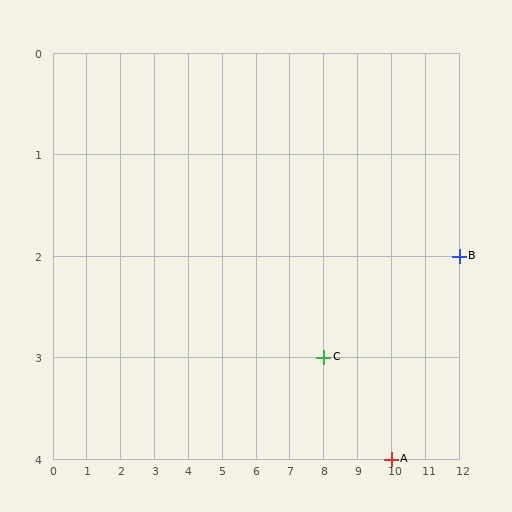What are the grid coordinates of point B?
Point B is at grid coordinates (12, 2).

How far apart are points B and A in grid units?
Points B and A are 2 columns and 2 rows apart (about 2.8 grid units diagonally).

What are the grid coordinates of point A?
Point A is at grid coordinates (10, 4).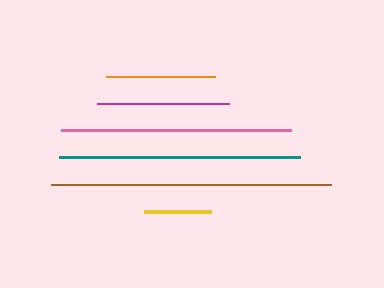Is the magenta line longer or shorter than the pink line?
The pink line is longer than the magenta line.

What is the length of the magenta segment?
The magenta segment is approximately 132 pixels long.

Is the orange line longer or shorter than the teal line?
The teal line is longer than the orange line.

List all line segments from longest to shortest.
From longest to shortest: brown, teal, pink, magenta, orange, yellow.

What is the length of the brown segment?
The brown segment is approximately 280 pixels long.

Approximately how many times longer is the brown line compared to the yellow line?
The brown line is approximately 4.2 times the length of the yellow line.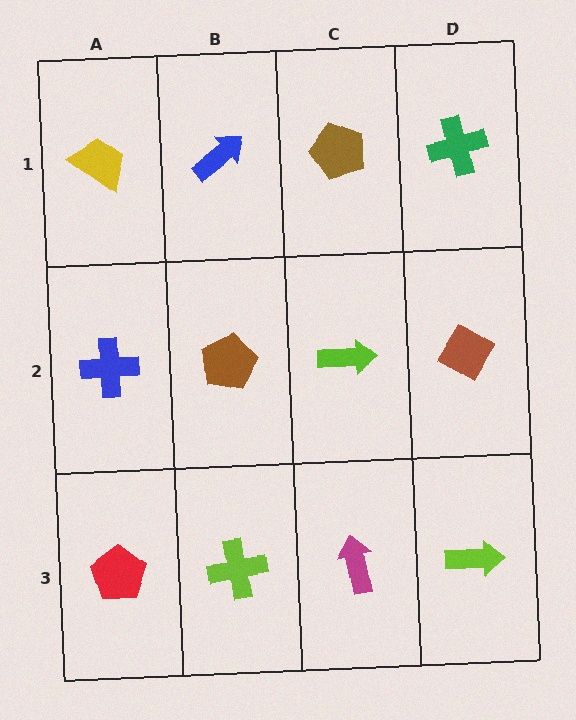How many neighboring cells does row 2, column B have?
4.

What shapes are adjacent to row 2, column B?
A blue arrow (row 1, column B), a lime cross (row 3, column B), a blue cross (row 2, column A), a lime arrow (row 2, column C).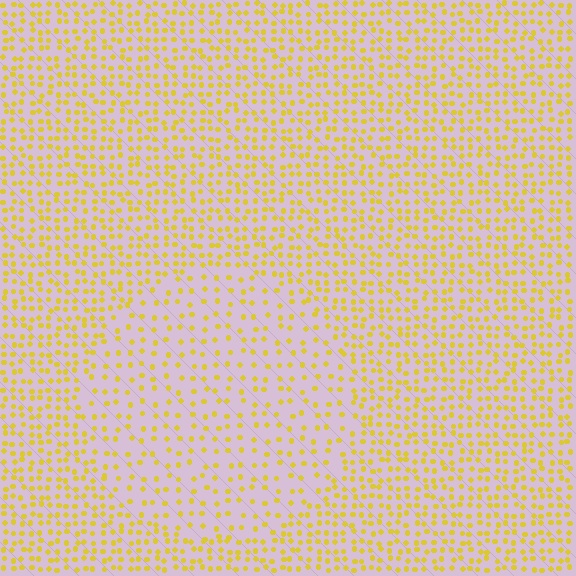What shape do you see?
I see a circle.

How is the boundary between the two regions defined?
The boundary is defined by a change in element density (approximately 1.9x ratio). All elements are the same color, size, and shape.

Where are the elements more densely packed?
The elements are more densely packed outside the circle boundary.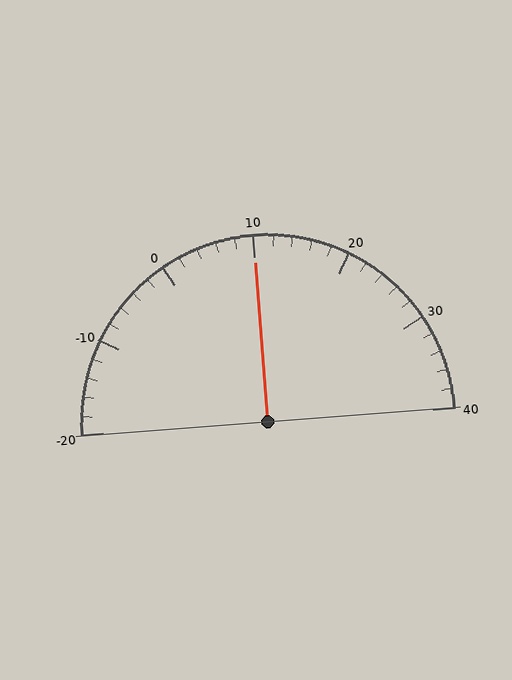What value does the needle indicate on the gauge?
The needle indicates approximately 10.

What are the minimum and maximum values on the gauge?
The gauge ranges from -20 to 40.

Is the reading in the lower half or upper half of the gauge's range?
The reading is in the upper half of the range (-20 to 40).